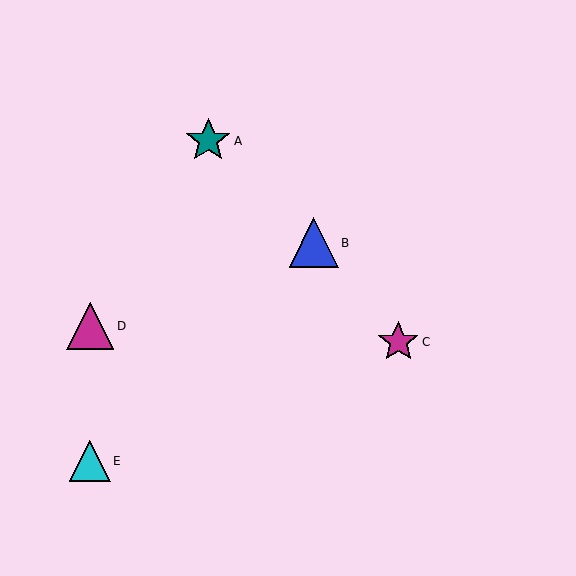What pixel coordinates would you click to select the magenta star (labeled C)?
Click at (398, 342) to select the magenta star C.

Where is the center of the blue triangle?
The center of the blue triangle is at (314, 243).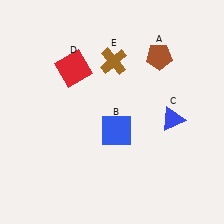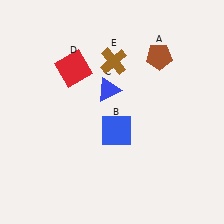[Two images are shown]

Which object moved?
The blue triangle (C) moved left.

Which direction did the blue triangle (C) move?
The blue triangle (C) moved left.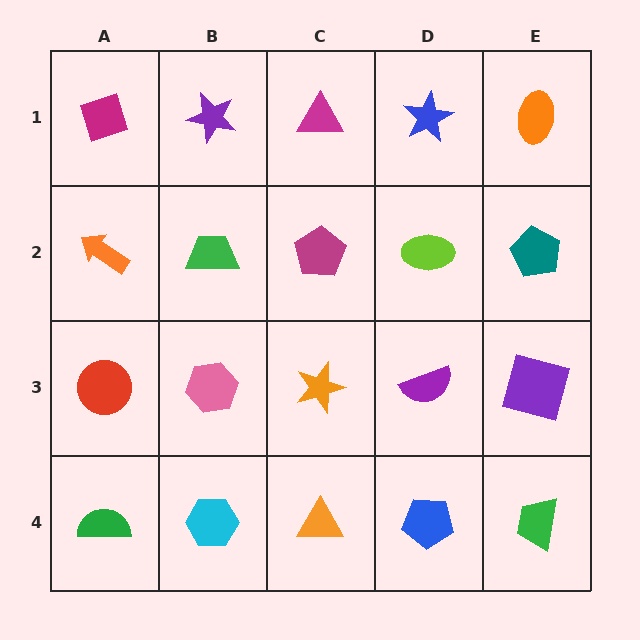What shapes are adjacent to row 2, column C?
A magenta triangle (row 1, column C), an orange star (row 3, column C), a green trapezoid (row 2, column B), a lime ellipse (row 2, column D).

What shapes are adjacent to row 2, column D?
A blue star (row 1, column D), a purple semicircle (row 3, column D), a magenta pentagon (row 2, column C), a teal pentagon (row 2, column E).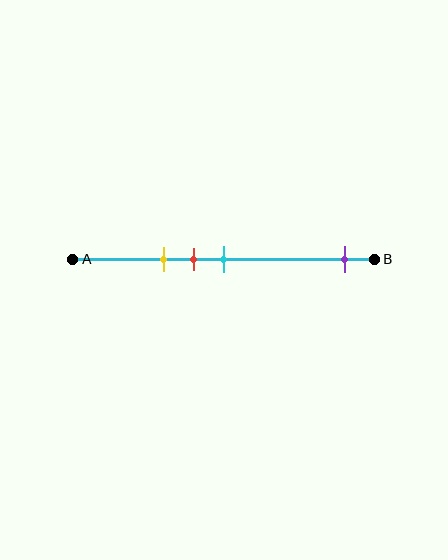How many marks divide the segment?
There are 4 marks dividing the segment.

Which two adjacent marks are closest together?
The red and cyan marks are the closest adjacent pair.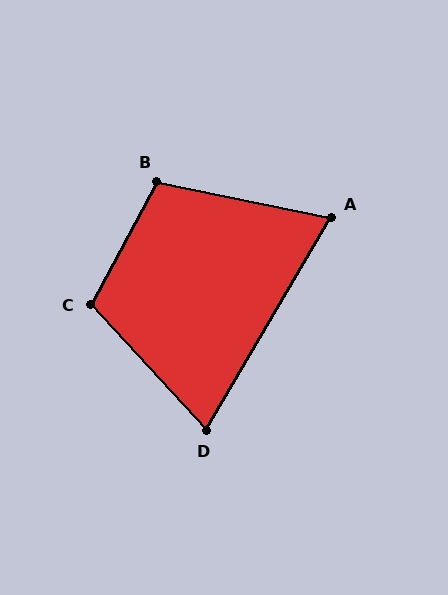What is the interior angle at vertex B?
Approximately 107 degrees (obtuse).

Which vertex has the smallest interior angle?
A, at approximately 71 degrees.